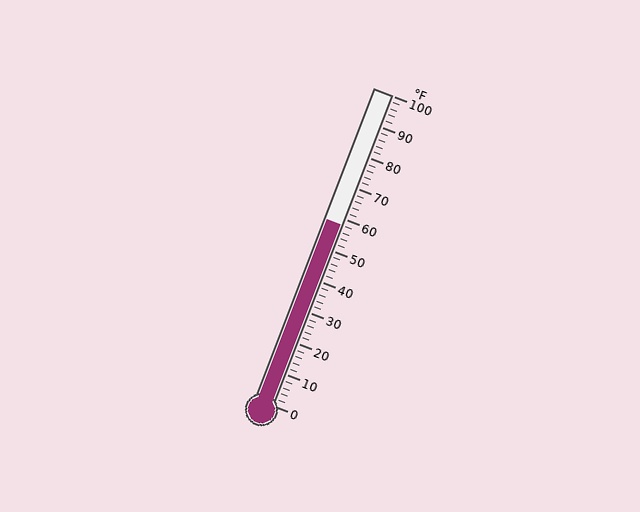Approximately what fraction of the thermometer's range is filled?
The thermometer is filled to approximately 60% of its range.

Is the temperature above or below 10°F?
The temperature is above 10°F.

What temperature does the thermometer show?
The thermometer shows approximately 58°F.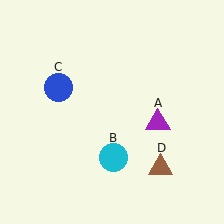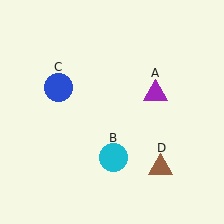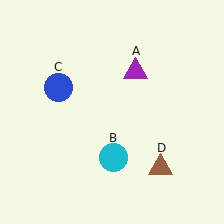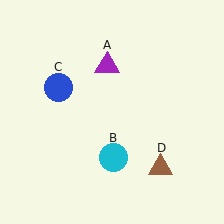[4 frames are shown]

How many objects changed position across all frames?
1 object changed position: purple triangle (object A).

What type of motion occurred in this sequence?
The purple triangle (object A) rotated counterclockwise around the center of the scene.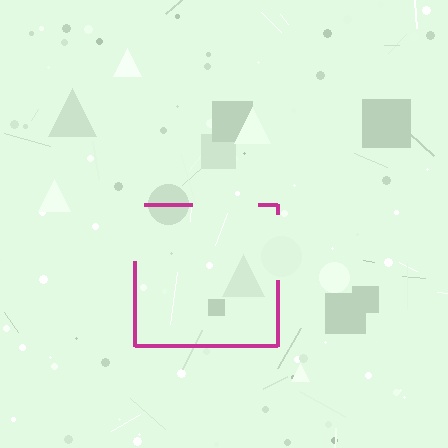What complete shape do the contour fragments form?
The contour fragments form a square.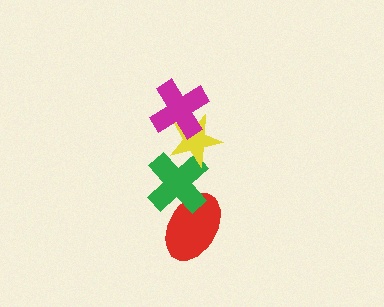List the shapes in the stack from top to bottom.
From top to bottom: the magenta cross, the yellow star, the green cross, the red ellipse.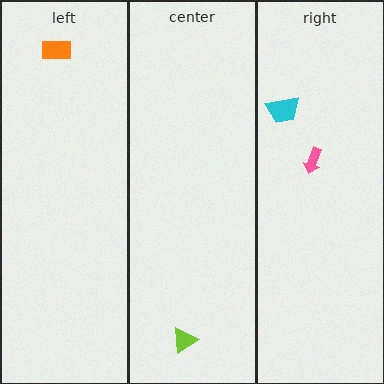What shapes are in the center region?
The lime triangle.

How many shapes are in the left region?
1.